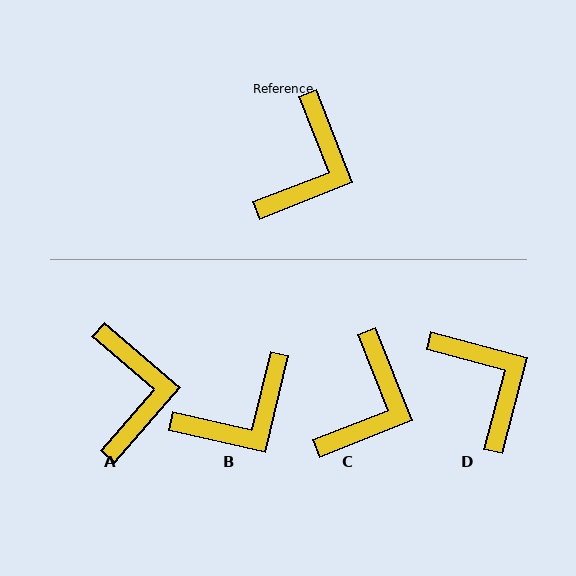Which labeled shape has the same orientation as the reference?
C.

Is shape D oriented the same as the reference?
No, it is off by about 54 degrees.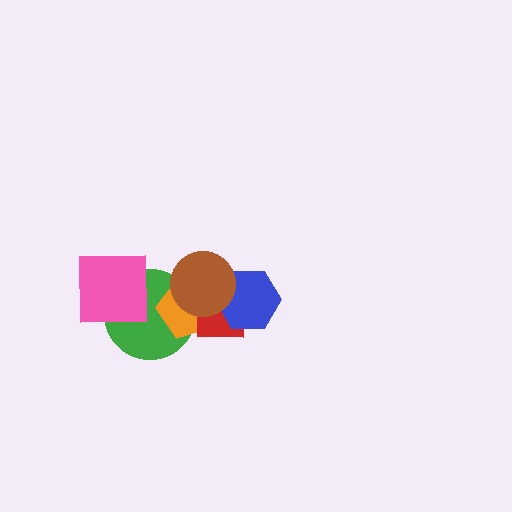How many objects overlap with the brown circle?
4 objects overlap with the brown circle.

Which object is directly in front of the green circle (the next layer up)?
The orange pentagon is directly in front of the green circle.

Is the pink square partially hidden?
No, no other shape covers it.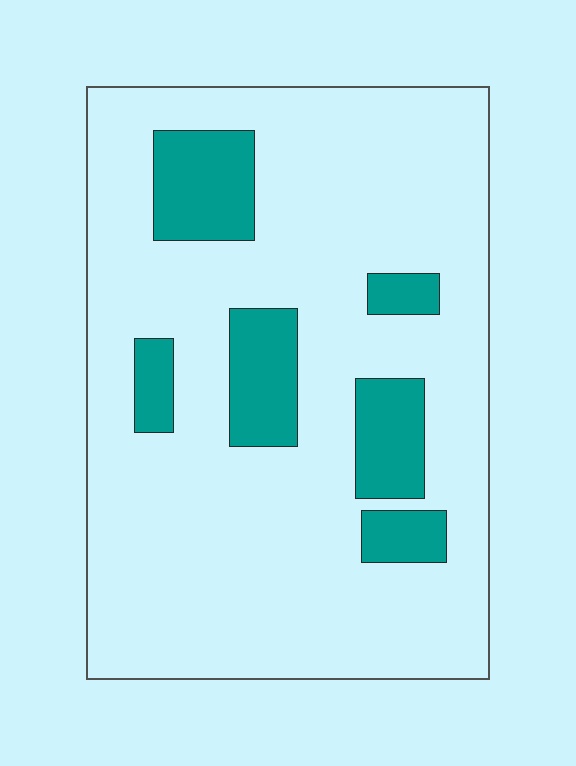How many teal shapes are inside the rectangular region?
6.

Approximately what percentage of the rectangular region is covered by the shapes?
Approximately 15%.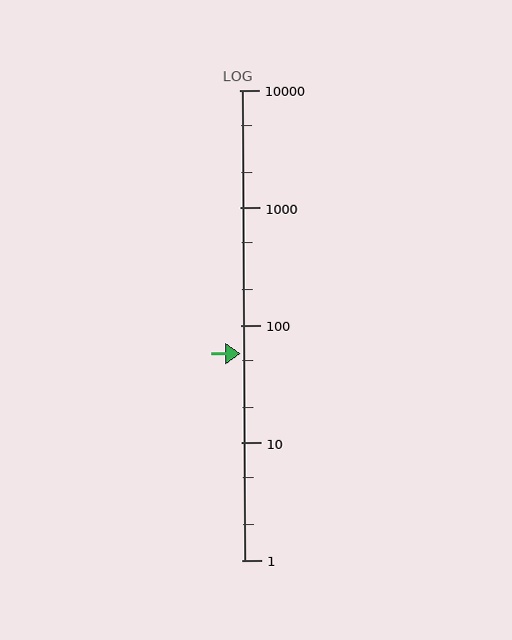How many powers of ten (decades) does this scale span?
The scale spans 4 decades, from 1 to 10000.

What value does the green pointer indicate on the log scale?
The pointer indicates approximately 57.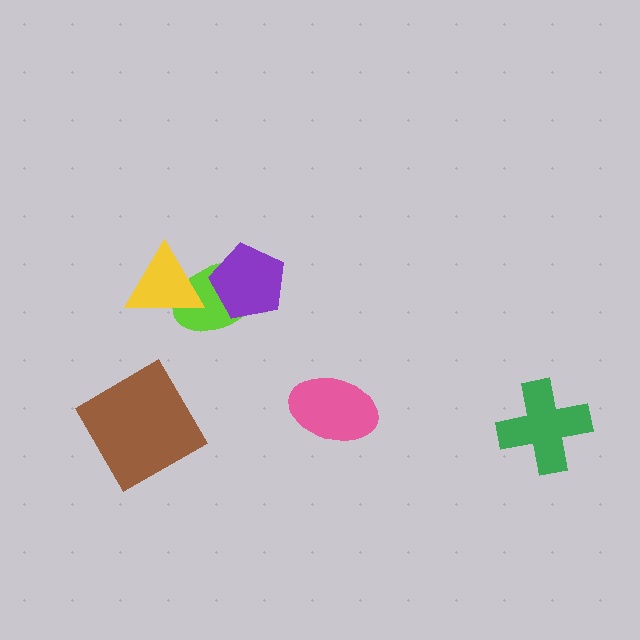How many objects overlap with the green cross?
0 objects overlap with the green cross.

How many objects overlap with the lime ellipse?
2 objects overlap with the lime ellipse.